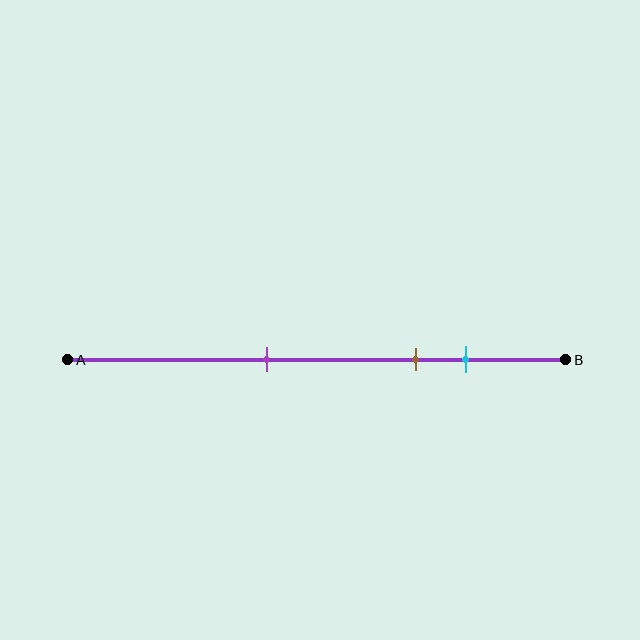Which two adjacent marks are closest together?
The brown and cyan marks are the closest adjacent pair.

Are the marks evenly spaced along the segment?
No, the marks are not evenly spaced.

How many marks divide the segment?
There are 3 marks dividing the segment.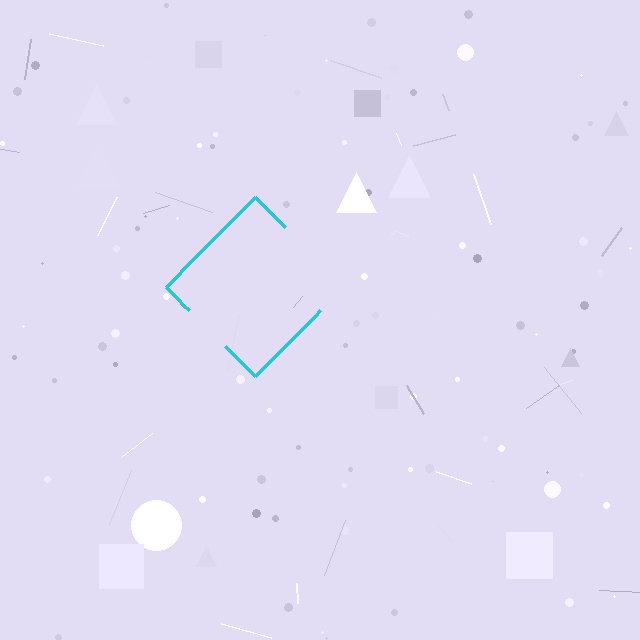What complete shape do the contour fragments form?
The contour fragments form a diamond.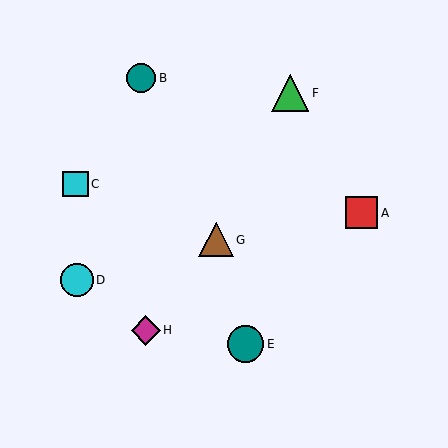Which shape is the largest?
The green triangle (labeled F) is the largest.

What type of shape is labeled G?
Shape G is a brown triangle.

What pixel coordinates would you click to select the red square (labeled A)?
Click at (362, 213) to select the red square A.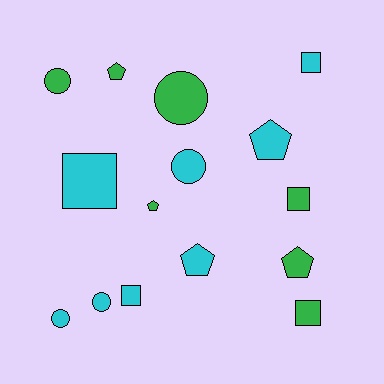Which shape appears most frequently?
Square, with 5 objects.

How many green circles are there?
There are 2 green circles.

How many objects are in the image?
There are 15 objects.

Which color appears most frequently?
Cyan, with 8 objects.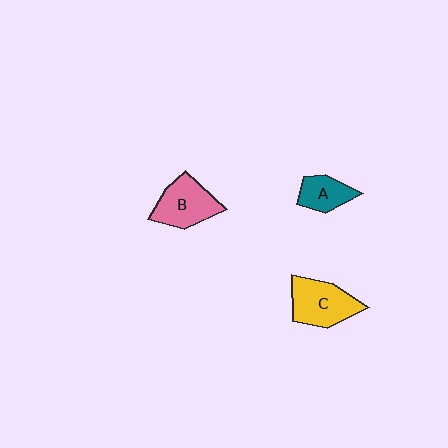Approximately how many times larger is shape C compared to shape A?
Approximately 1.6 times.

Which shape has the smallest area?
Shape A (teal).